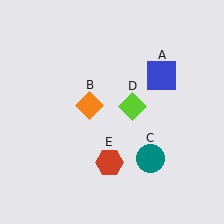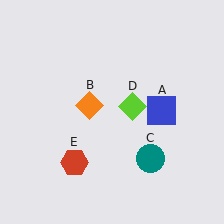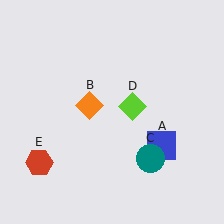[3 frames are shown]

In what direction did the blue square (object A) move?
The blue square (object A) moved down.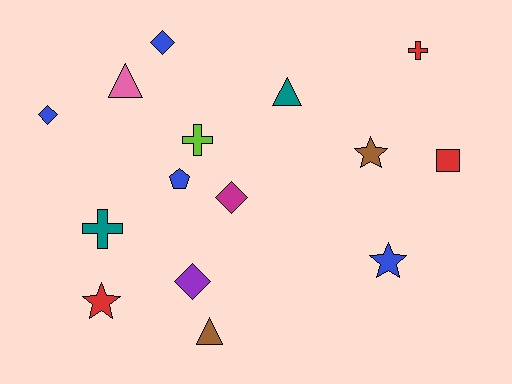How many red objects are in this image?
There are 3 red objects.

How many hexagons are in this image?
There are no hexagons.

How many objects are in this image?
There are 15 objects.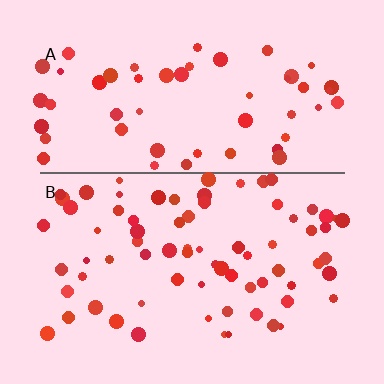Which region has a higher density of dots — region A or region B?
B (the bottom).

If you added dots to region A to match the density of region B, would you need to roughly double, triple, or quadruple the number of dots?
Approximately double.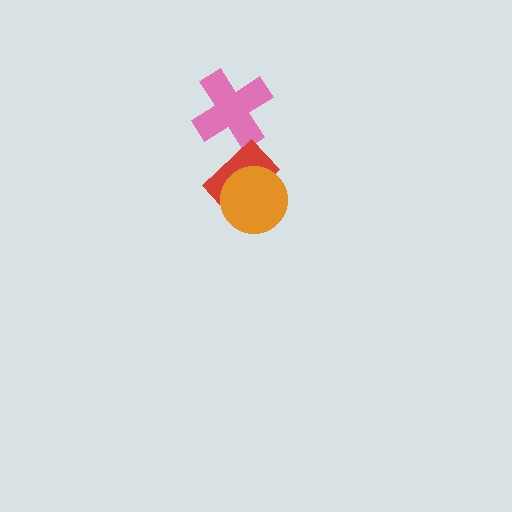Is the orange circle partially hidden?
No, no other shape covers it.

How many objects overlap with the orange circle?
1 object overlaps with the orange circle.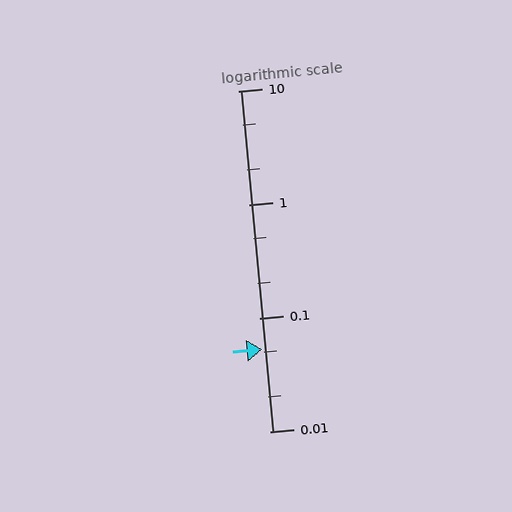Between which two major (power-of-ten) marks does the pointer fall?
The pointer is between 0.01 and 0.1.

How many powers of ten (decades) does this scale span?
The scale spans 3 decades, from 0.01 to 10.